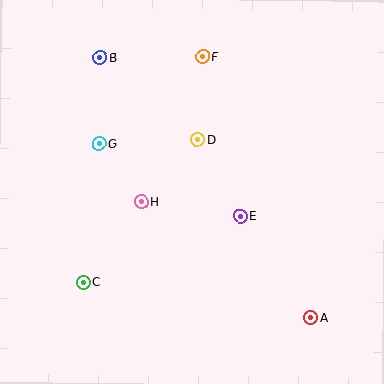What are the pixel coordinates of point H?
Point H is at (141, 201).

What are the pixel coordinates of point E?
Point E is at (240, 216).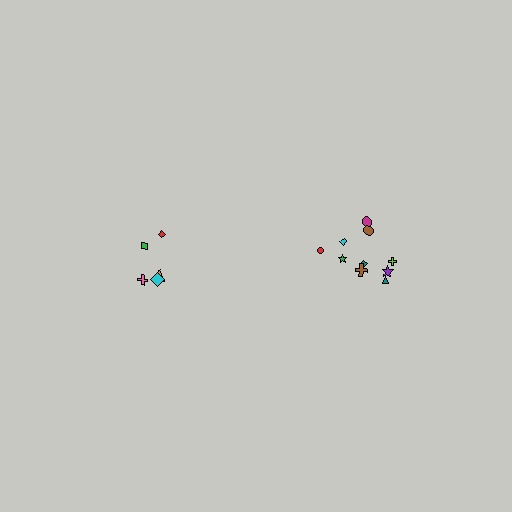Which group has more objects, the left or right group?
The right group.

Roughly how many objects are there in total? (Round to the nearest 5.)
Roughly 15 objects in total.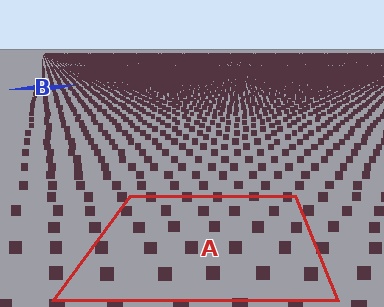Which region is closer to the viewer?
Region A is closer. The texture elements there are larger and more spread out.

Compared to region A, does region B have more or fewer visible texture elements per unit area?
Region B has more texture elements per unit area — they are packed more densely because it is farther away.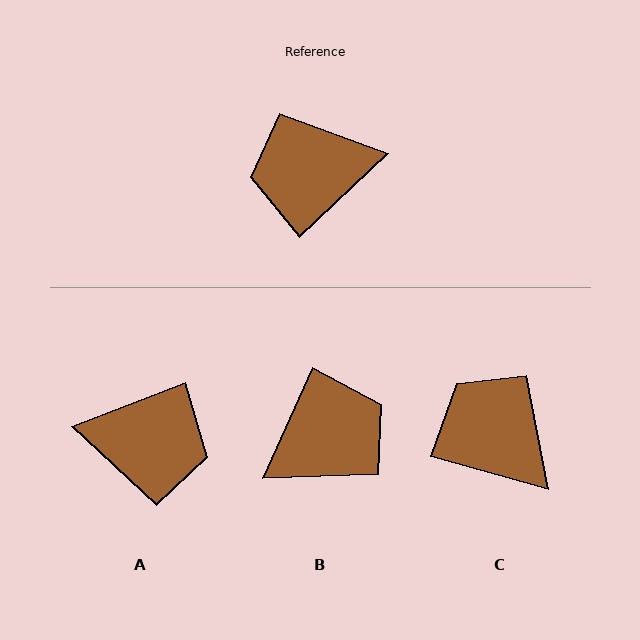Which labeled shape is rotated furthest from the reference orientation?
B, about 158 degrees away.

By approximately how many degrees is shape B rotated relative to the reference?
Approximately 158 degrees clockwise.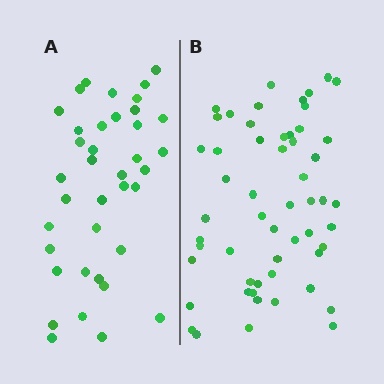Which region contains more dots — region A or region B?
Region B (the right region) has more dots.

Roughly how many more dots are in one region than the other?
Region B has approximately 15 more dots than region A.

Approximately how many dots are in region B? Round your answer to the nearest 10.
About 60 dots. (The exact count is 55, which rounds to 60.)